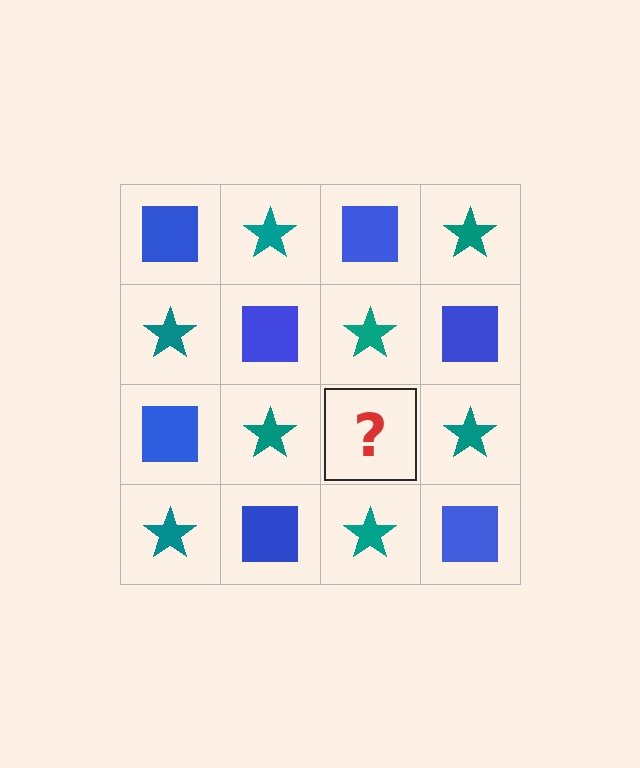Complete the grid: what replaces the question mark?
The question mark should be replaced with a blue square.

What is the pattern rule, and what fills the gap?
The rule is that it alternates blue square and teal star in a checkerboard pattern. The gap should be filled with a blue square.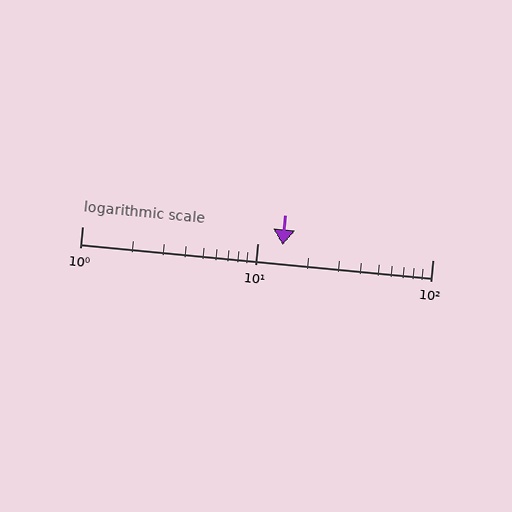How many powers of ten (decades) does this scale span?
The scale spans 2 decades, from 1 to 100.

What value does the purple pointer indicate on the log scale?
The pointer indicates approximately 14.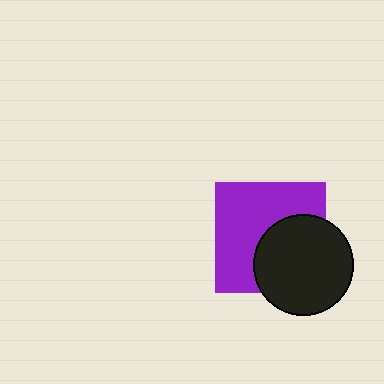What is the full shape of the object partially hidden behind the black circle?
The partially hidden object is a purple square.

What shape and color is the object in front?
The object in front is a black circle.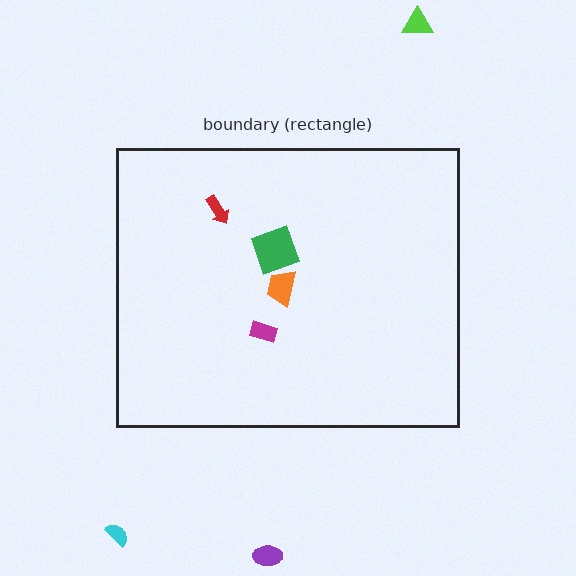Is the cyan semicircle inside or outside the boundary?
Outside.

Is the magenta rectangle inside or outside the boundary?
Inside.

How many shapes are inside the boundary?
4 inside, 3 outside.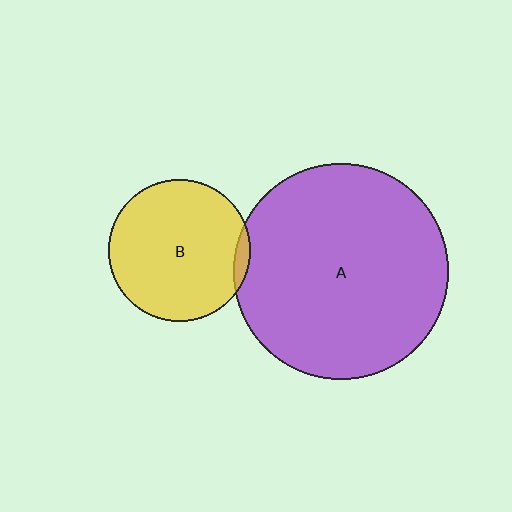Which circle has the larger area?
Circle A (purple).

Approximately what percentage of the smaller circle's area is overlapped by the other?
Approximately 5%.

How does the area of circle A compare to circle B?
Approximately 2.3 times.